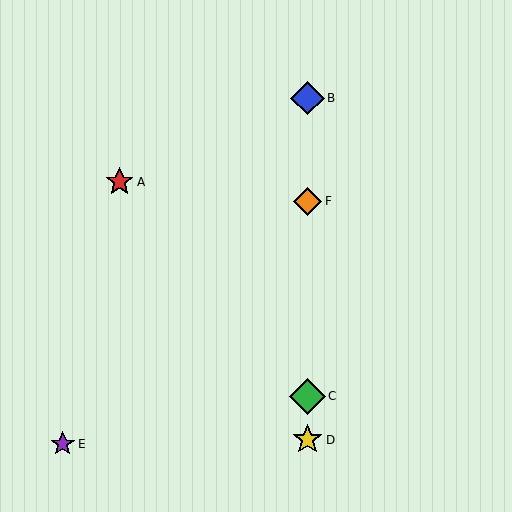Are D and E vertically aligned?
No, D is at x≈308 and E is at x≈63.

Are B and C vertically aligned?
Yes, both are at x≈308.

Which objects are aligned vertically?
Objects B, C, D, F are aligned vertically.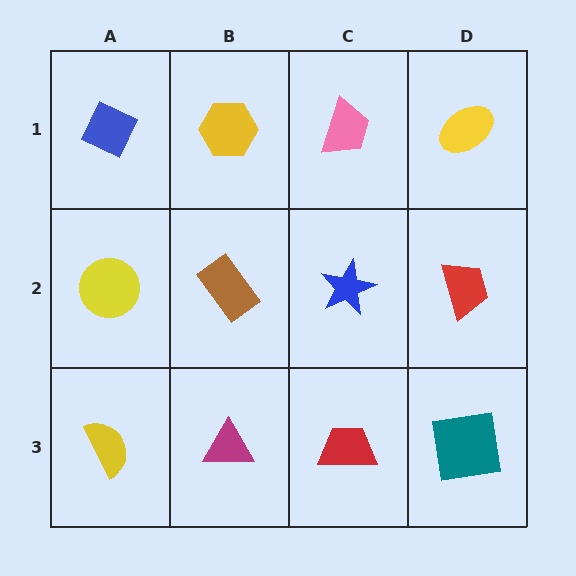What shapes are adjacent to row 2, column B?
A yellow hexagon (row 1, column B), a magenta triangle (row 3, column B), a yellow circle (row 2, column A), a blue star (row 2, column C).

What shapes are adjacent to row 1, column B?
A brown rectangle (row 2, column B), a blue diamond (row 1, column A), a pink trapezoid (row 1, column C).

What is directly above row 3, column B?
A brown rectangle.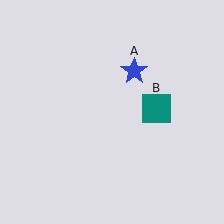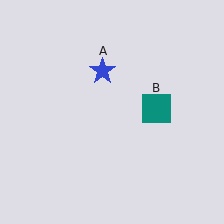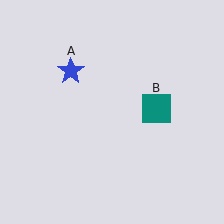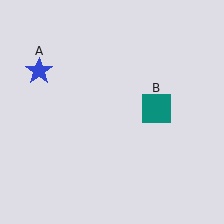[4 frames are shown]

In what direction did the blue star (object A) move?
The blue star (object A) moved left.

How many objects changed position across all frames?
1 object changed position: blue star (object A).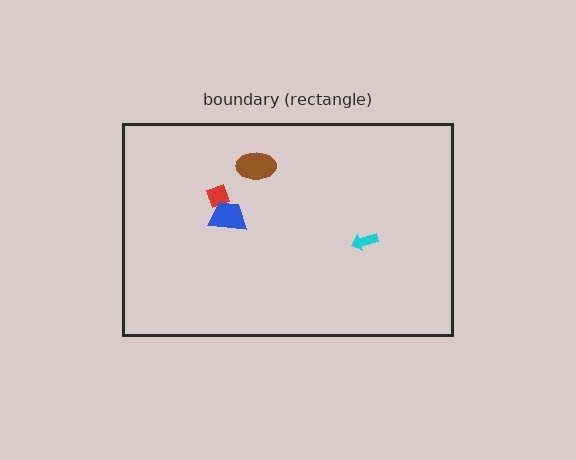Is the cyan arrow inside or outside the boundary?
Inside.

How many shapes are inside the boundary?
4 inside, 0 outside.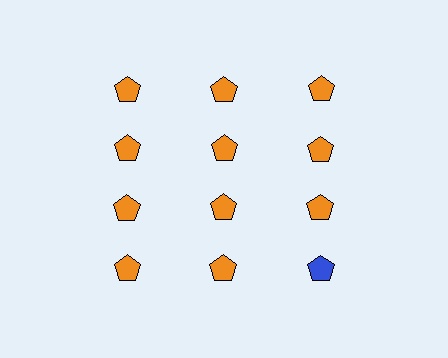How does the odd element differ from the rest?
It has a different color: blue instead of orange.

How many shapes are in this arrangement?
There are 12 shapes arranged in a grid pattern.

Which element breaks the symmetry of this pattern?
The blue pentagon in the fourth row, center column breaks the symmetry. All other shapes are orange pentagons.